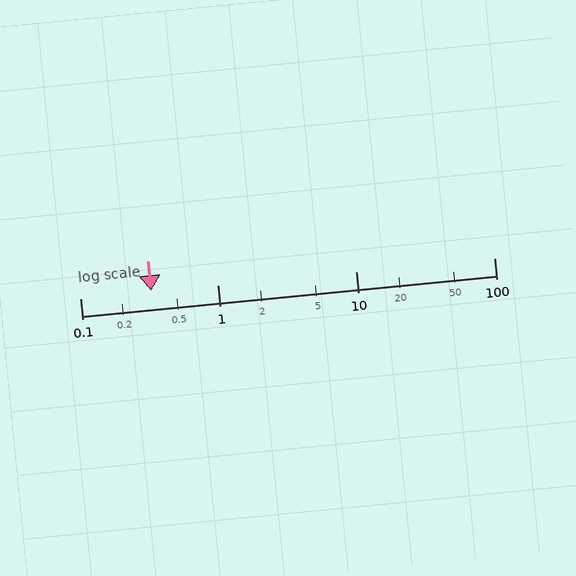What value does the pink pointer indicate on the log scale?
The pointer indicates approximately 0.33.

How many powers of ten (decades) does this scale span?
The scale spans 3 decades, from 0.1 to 100.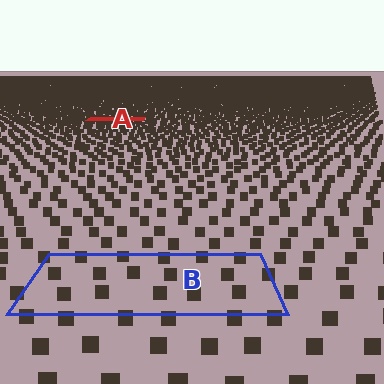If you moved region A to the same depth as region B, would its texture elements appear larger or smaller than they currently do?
They would appear larger. At a closer depth, the same texture elements are projected at a bigger on-screen size.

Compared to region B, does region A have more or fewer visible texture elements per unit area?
Region A has more texture elements per unit area — they are packed more densely because it is farther away.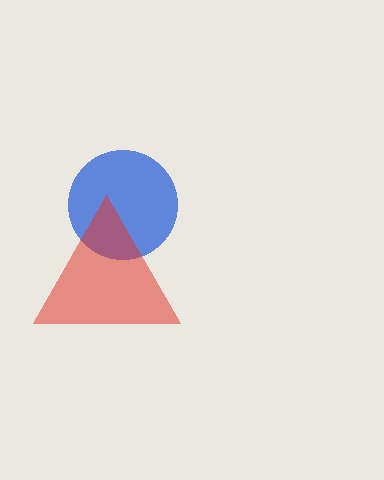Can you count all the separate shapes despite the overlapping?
Yes, there are 2 separate shapes.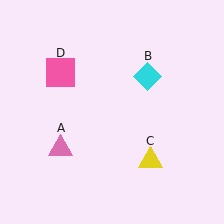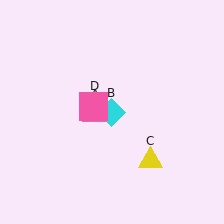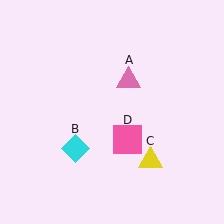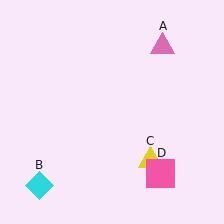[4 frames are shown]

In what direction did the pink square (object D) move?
The pink square (object D) moved down and to the right.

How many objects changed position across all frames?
3 objects changed position: pink triangle (object A), cyan diamond (object B), pink square (object D).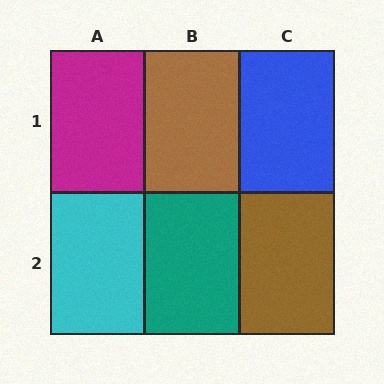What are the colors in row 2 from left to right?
Cyan, teal, brown.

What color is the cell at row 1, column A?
Magenta.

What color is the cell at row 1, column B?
Brown.